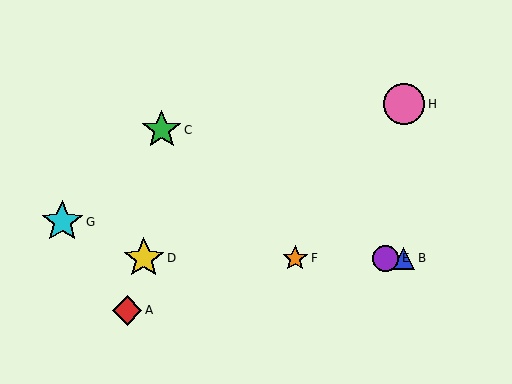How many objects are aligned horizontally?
4 objects (B, D, E, F) are aligned horizontally.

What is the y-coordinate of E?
Object E is at y≈258.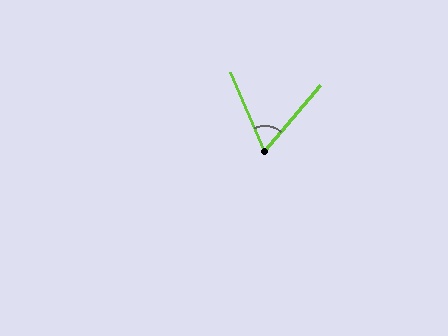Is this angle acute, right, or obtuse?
It is acute.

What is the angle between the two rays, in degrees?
Approximately 64 degrees.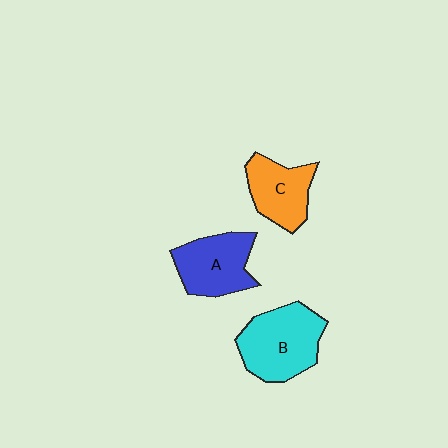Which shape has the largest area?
Shape B (cyan).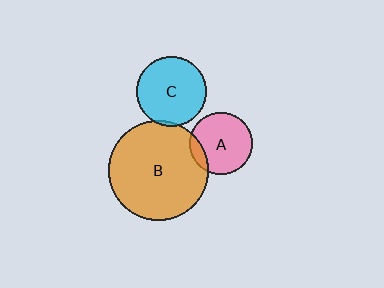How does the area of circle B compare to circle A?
Approximately 2.5 times.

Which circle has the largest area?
Circle B (orange).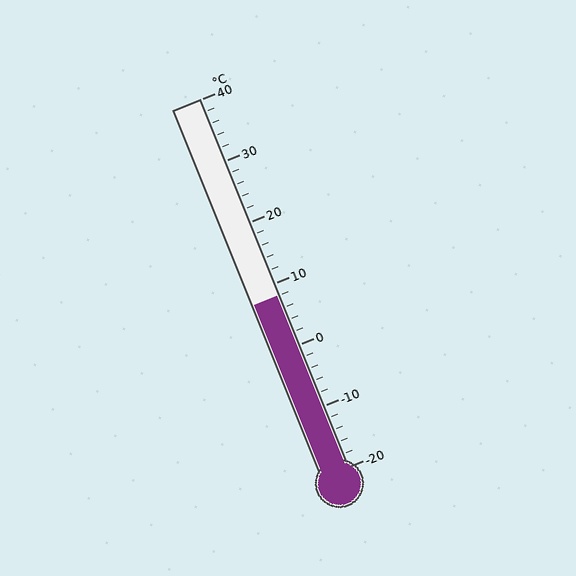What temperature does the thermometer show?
The thermometer shows approximately 8°C.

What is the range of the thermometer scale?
The thermometer scale ranges from -20°C to 40°C.